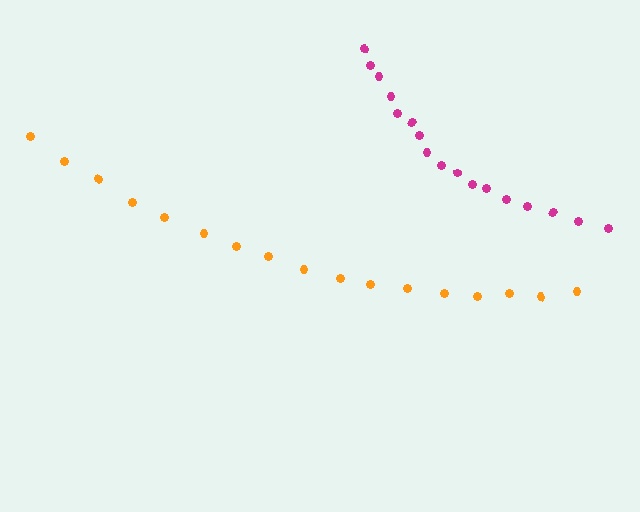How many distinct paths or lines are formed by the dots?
There are 2 distinct paths.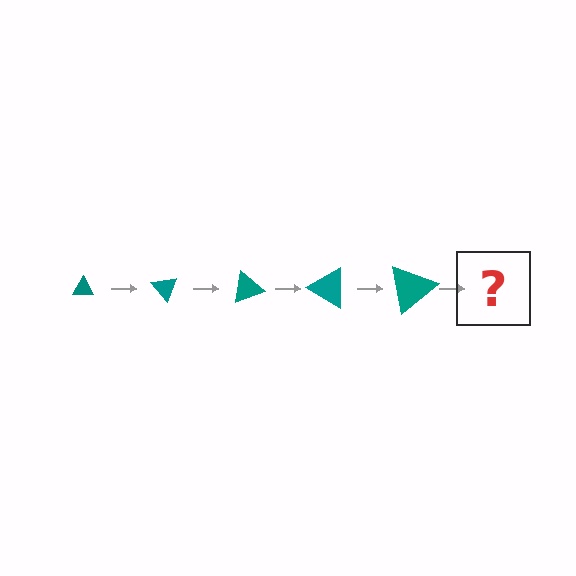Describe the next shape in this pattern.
It should be a triangle, larger than the previous one and rotated 250 degrees from the start.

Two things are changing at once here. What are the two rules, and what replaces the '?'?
The two rules are that the triangle grows larger each step and it rotates 50 degrees each step. The '?' should be a triangle, larger than the previous one and rotated 250 degrees from the start.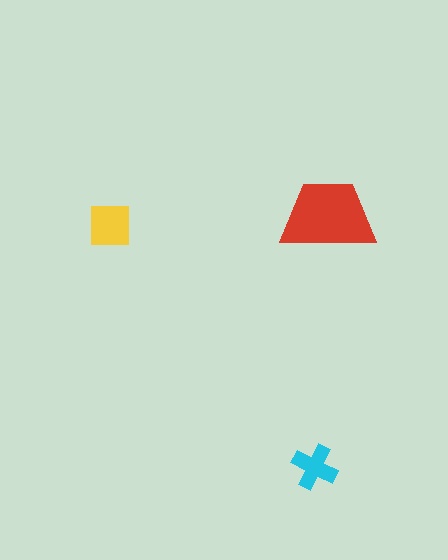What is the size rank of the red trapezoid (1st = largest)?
1st.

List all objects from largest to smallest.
The red trapezoid, the yellow square, the cyan cross.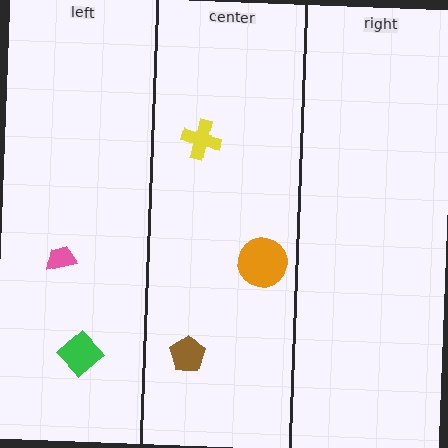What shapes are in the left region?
The pink trapezoid, the green diamond.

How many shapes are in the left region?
2.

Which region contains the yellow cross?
The center region.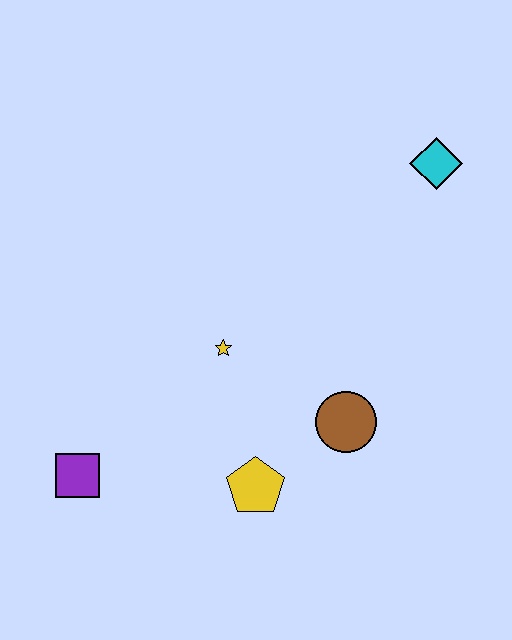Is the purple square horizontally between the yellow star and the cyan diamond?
No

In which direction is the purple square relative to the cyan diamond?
The purple square is to the left of the cyan diamond.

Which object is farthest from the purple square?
The cyan diamond is farthest from the purple square.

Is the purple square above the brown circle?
No